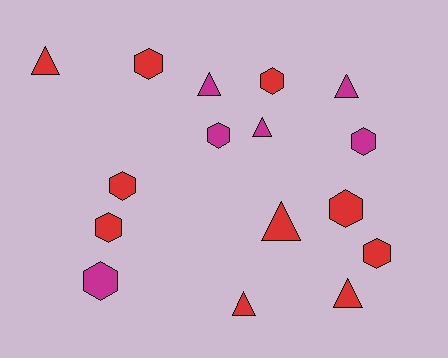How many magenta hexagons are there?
There are 3 magenta hexagons.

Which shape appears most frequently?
Hexagon, with 9 objects.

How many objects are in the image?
There are 16 objects.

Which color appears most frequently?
Red, with 10 objects.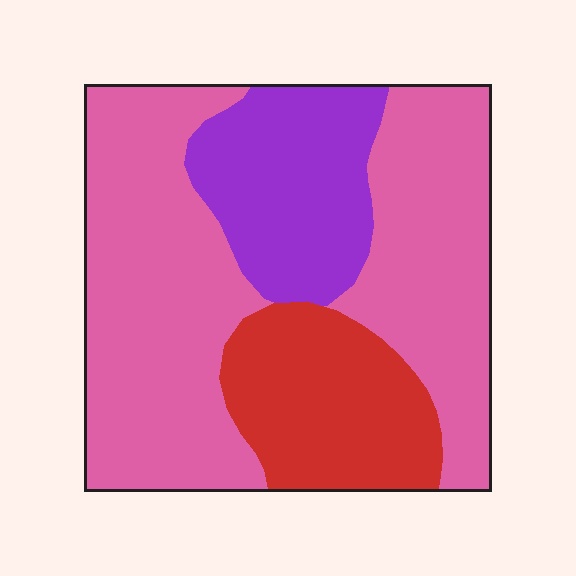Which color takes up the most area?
Pink, at roughly 60%.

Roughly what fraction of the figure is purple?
Purple takes up about one fifth (1/5) of the figure.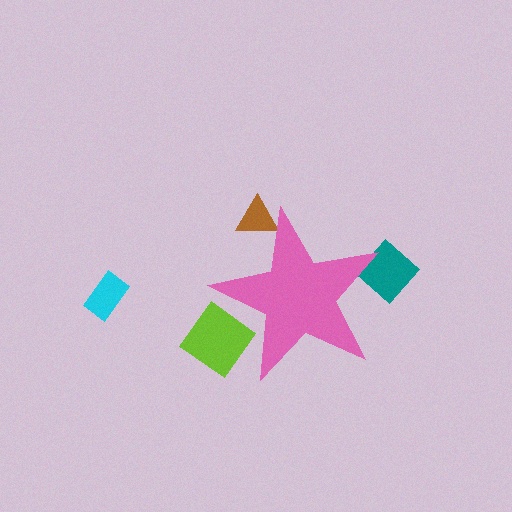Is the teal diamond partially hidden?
Yes, the teal diamond is partially hidden behind the pink star.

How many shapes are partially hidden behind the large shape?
3 shapes are partially hidden.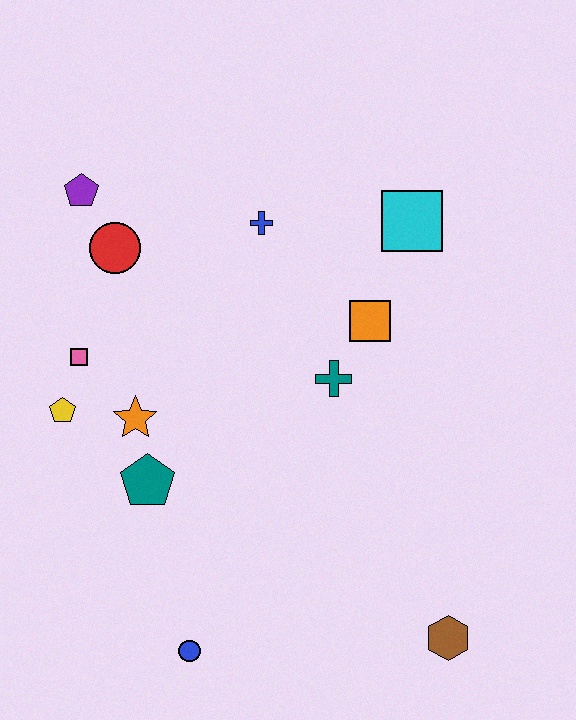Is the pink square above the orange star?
Yes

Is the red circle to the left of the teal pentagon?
Yes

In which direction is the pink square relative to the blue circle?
The pink square is above the blue circle.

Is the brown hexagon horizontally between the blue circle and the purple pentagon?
No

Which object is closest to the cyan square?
The orange square is closest to the cyan square.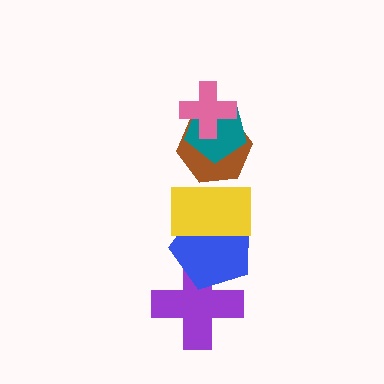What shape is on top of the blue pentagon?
The yellow rectangle is on top of the blue pentagon.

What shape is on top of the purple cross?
The blue pentagon is on top of the purple cross.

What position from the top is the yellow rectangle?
The yellow rectangle is 4th from the top.